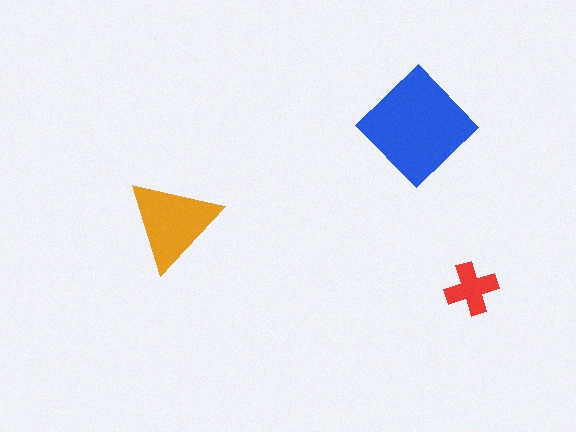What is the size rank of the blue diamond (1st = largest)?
1st.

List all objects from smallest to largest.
The red cross, the orange triangle, the blue diamond.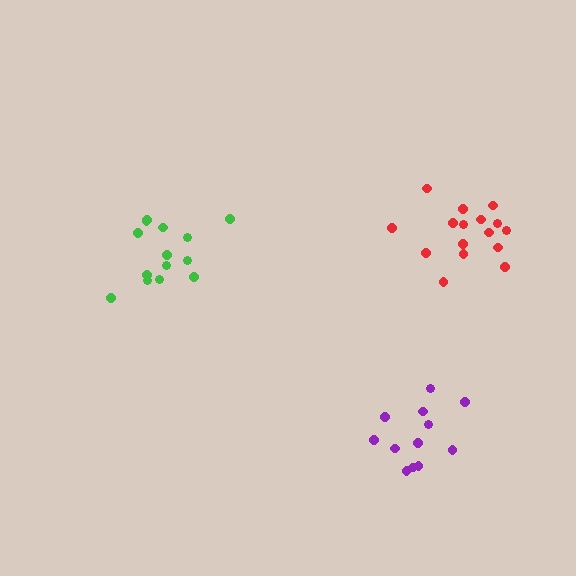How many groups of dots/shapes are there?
There are 3 groups.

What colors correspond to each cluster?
The clusters are colored: green, red, purple.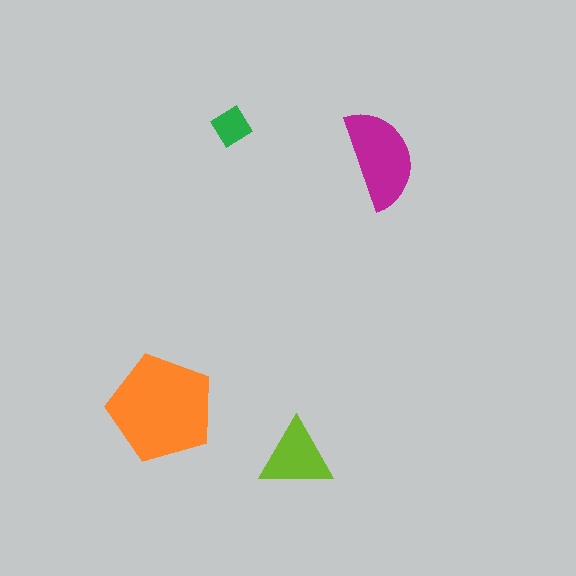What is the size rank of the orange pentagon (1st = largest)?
1st.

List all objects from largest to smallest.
The orange pentagon, the magenta semicircle, the lime triangle, the green diamond.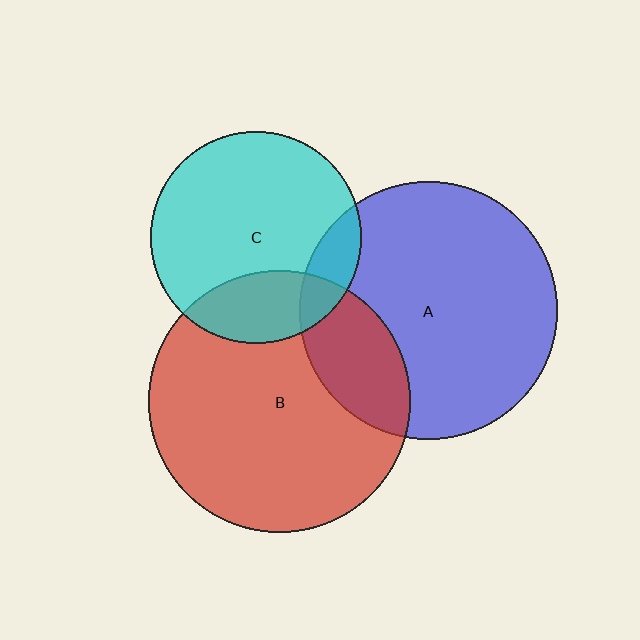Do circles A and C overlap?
Yes.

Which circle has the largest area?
Circle B (red).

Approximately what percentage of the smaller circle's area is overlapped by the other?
Approximately 15%.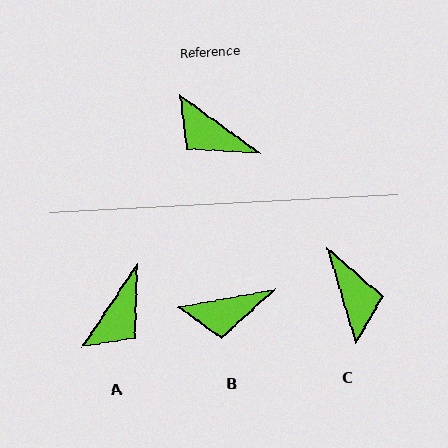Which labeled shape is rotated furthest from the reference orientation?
C, about 142 degrees away.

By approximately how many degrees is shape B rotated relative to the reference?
Approximately 46 degrees counter-clockwise.